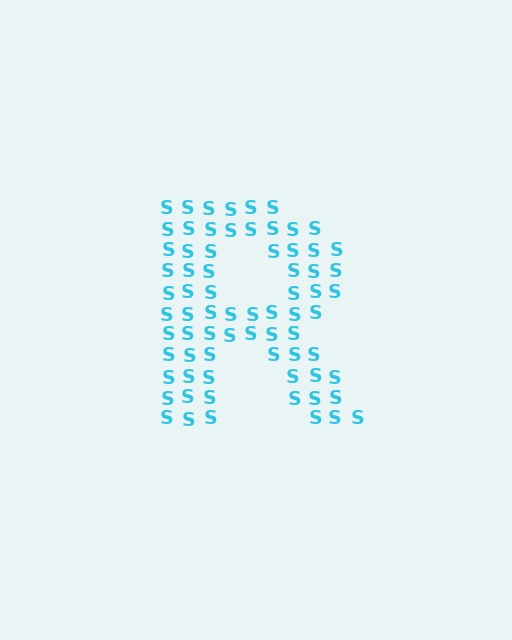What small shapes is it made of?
It is made of small letter S's.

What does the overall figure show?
The overall figure shows the letter R.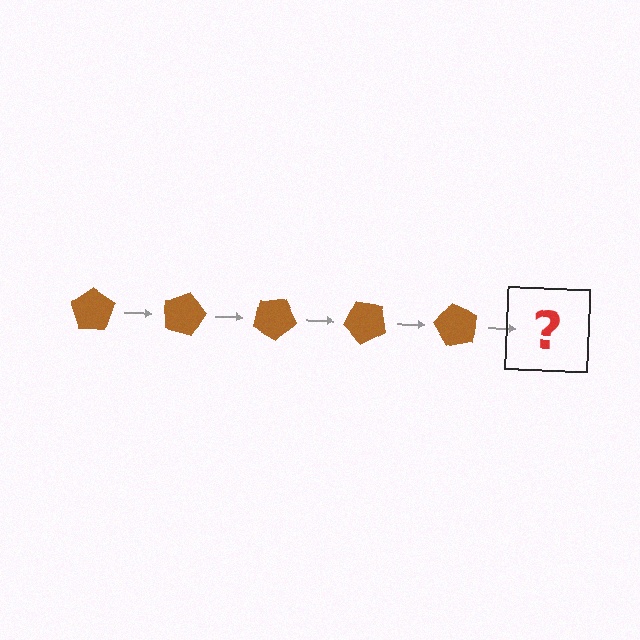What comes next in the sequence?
The next element should be a brown pentagon rotated 75 degrees.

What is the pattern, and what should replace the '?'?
The pattern is that the pentagon rotates 15 degrees each step. The '?' should be a brown pentagon rotated 75 degrees.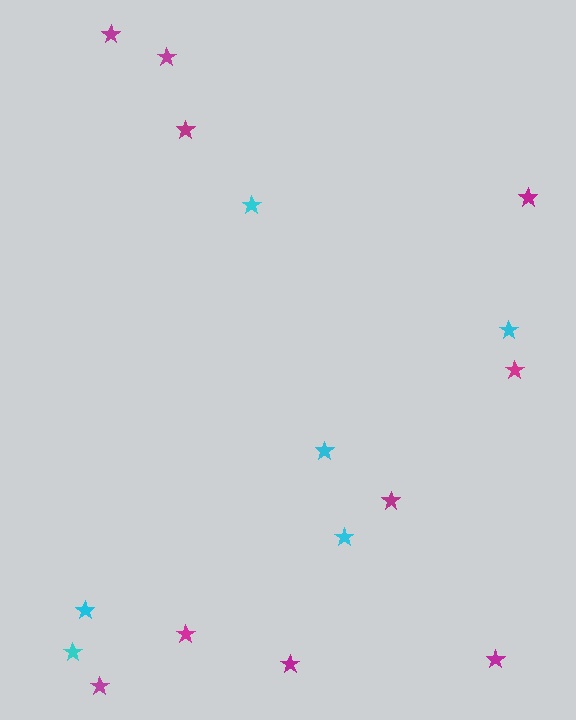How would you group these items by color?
There are 2 groups: one group of cyan stars (6) and one group of magenta stars (10).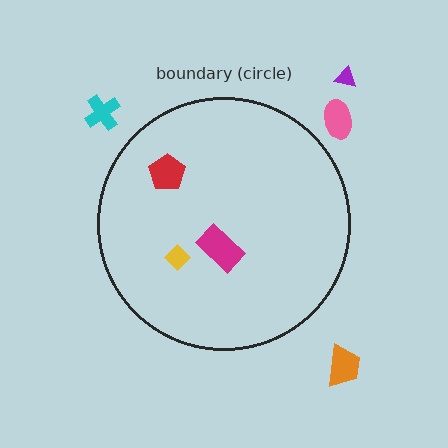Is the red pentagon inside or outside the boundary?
Inside.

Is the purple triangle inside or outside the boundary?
Outside.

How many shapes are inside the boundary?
3 inside, 4 outside.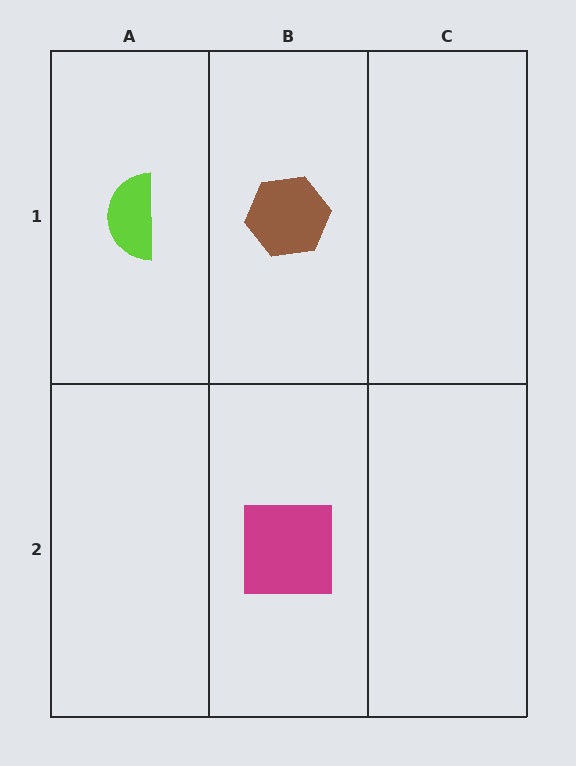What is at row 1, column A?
A lime semicircle.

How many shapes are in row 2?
1 shape.